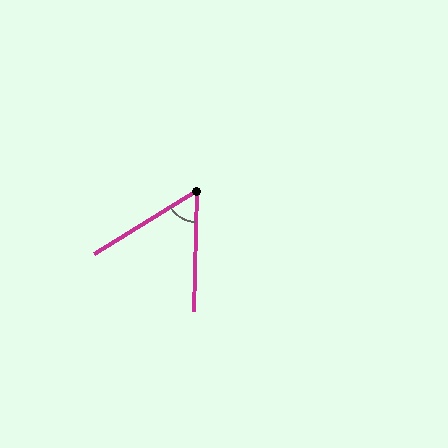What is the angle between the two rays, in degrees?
Approximately 57 degrees.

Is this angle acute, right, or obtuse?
It is acute.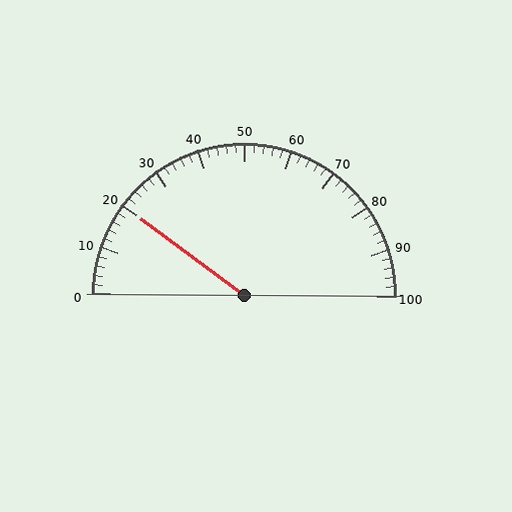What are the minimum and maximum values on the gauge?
The gauge ranges from 0 to 100.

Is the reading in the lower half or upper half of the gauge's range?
The reading is in the lower half of the range (0 to 100).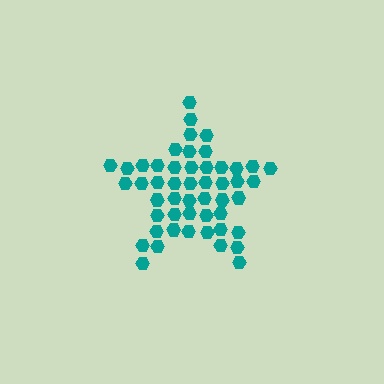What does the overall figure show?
The overall figure shows a star.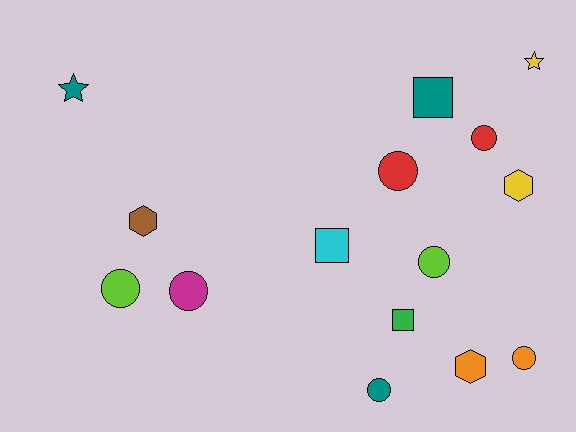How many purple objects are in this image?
There are no purple objects.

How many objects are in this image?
There are 15 objects.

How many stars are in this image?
There are 2 stars.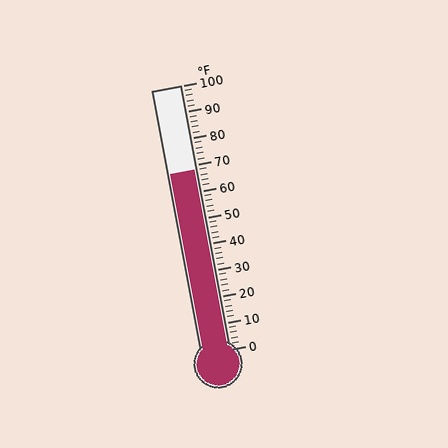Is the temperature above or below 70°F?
The temperature is below 70°F.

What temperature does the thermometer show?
The thermometer shows approximately 68°F.